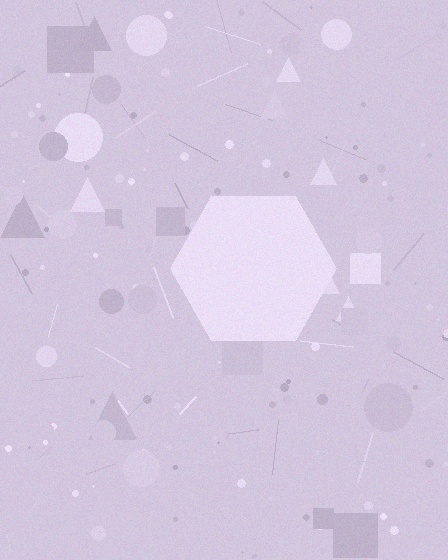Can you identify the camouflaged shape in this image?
The camouflaged shape is a hexagon.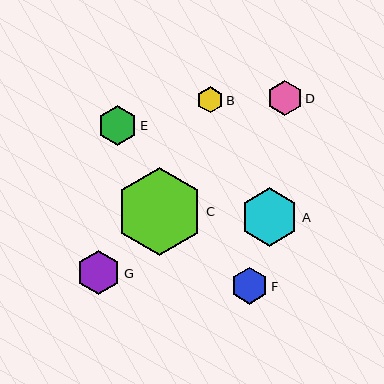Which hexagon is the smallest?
Hexagon B is the smallest with a size of approximately 26 pixels.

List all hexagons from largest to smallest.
From largest to smallest: C, A, G, E, F, D, B.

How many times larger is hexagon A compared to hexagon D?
Hexagon A is approximately 1.7 times the size of hexagon D.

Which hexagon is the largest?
Hexagon C is the largest with a size of approximately 87 pixels.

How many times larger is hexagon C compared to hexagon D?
Hexagon C is approximately 2.5 times the size of hexagon D.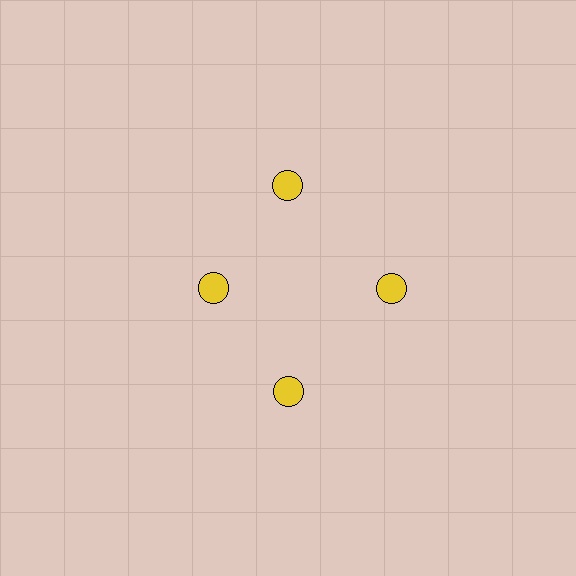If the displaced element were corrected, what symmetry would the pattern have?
It would have 4-fold rotational symmetry — the pattern would map onto itself every 90 degrees.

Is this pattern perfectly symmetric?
No. The 4 yellow circles are arranged in a ring, but one element near the 9 o'clock position is pulled inward toward the center, breaking the 4-fold rotational symmetry.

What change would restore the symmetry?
The symmetry would be restored by moving it outward, back onto the ring so that all 4 circles sit at equal angles and equal distance from the center.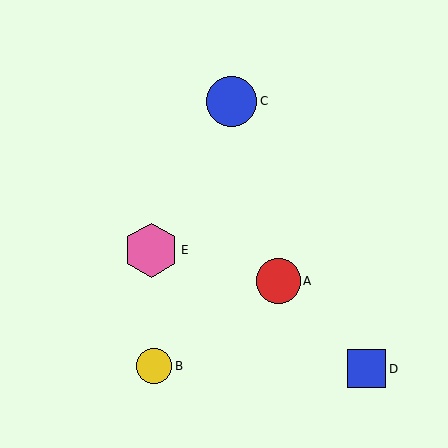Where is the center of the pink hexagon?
The center of the pink hexagon is at (151, 250).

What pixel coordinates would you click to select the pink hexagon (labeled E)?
Click at (151, 250) to select the pink hexagon E.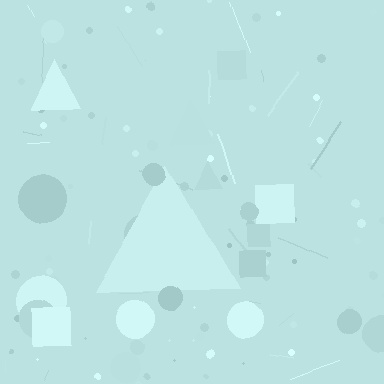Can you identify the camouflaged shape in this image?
The camouflaged shape is a triangle.